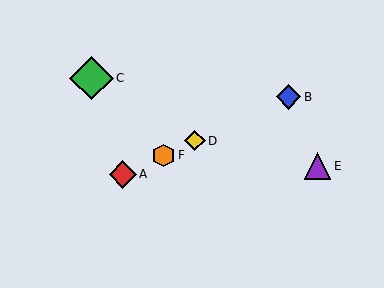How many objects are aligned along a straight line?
4 objects (A, B, D, F) are aligned along a straight line.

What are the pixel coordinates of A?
Object A is at (123, 174).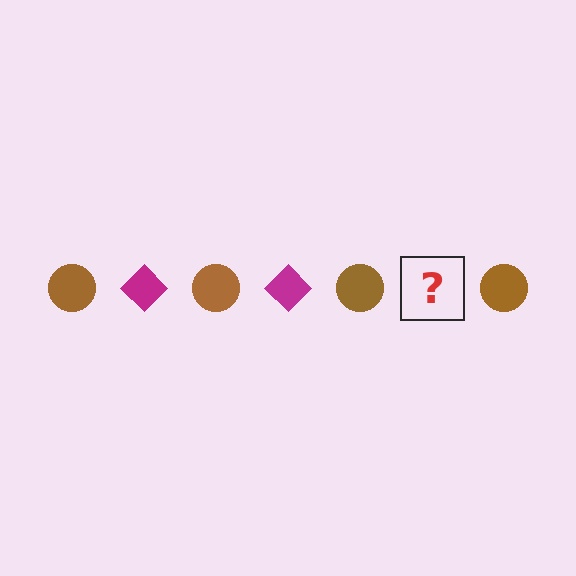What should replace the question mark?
The question mark should be replaced with a magenta diamond.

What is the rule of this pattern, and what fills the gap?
The rule is that the pattern alternates between brown circle and magenta diamond. The gap should be filled with a magenta diamond.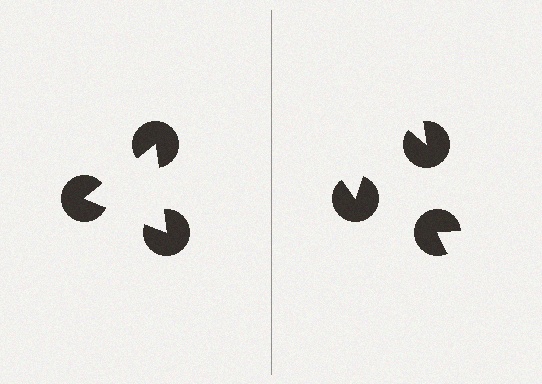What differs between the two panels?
The pac-man discs are positioned identically on both sides; only the wedge orientations differ. On the left they align to a triangle; on the right they are misaligned.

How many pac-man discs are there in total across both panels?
6 — 3 on each side.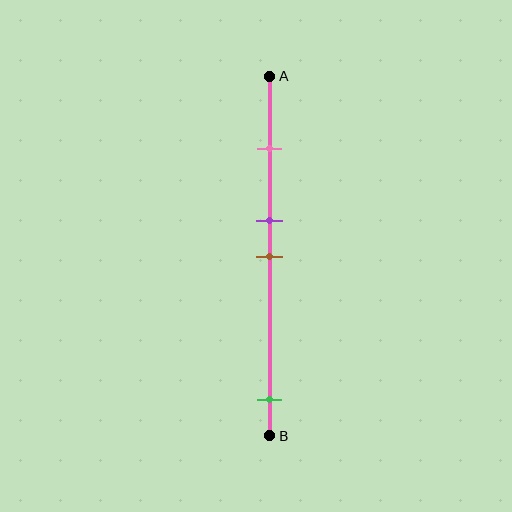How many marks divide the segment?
There are 4 marks dividing the segment.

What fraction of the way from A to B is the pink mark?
The pink mark is approximately 20% (0.2) of the way from A to B.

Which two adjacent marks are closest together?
The purple and brown marks are the closest adjacent pair.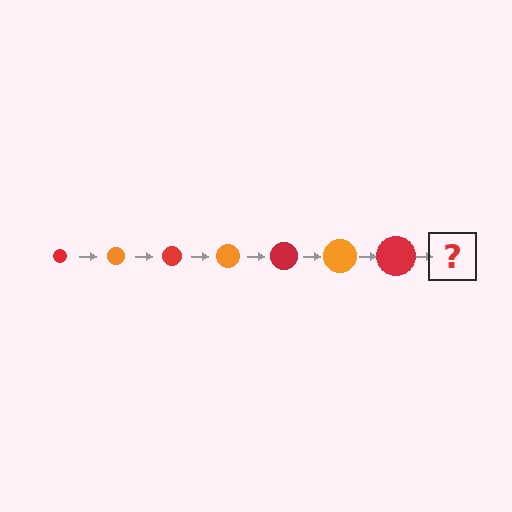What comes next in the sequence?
The next element should be an orange circle, larger than the previous one.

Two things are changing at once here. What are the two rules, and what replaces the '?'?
The two rules are that the circle grows larger each step and the color cycles through red and orange. The '?' should be an orange circle, larger than the previous one.